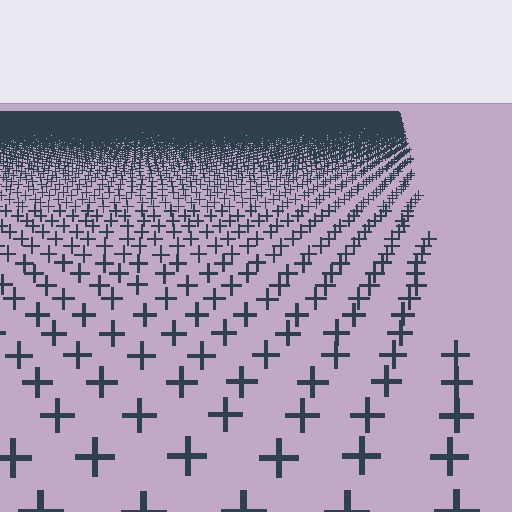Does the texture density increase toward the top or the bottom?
Density increases toward the top.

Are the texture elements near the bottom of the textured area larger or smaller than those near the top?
Larger. Near the bottom, elements are closer to the viewer and appear at a bigger on-screen size.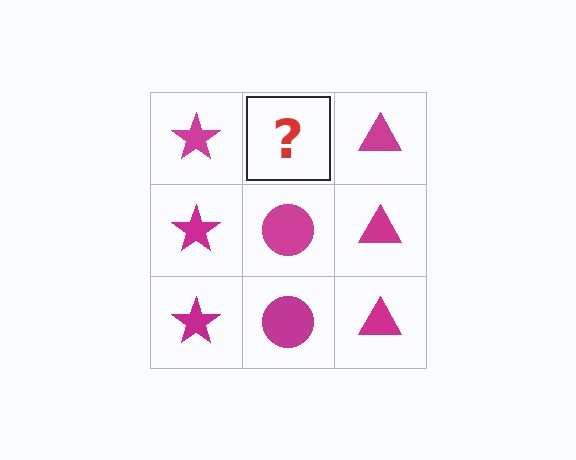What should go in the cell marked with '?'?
The missing cell should contain a magenta circle.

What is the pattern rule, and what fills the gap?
The rule is that each column has a consistent shape. The gap should be filled with a magenta circle.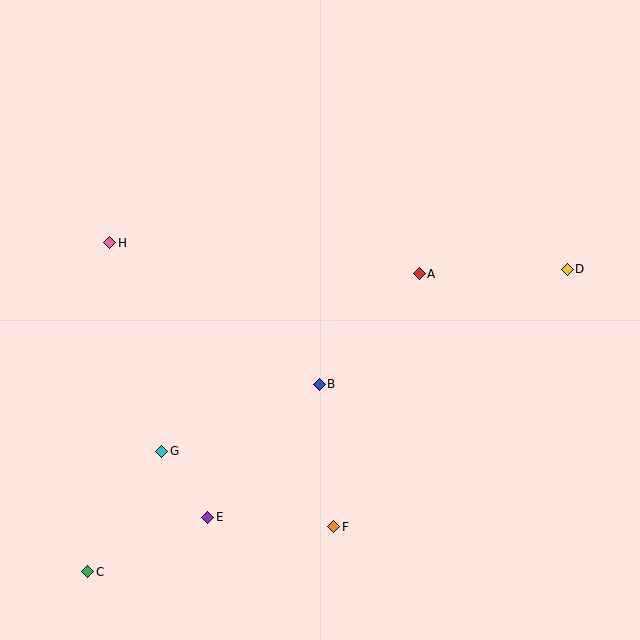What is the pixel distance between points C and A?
The distance between C and A is 446 pixels.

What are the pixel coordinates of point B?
Point B is at (319, 384).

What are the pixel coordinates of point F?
Point F is at (334, 527).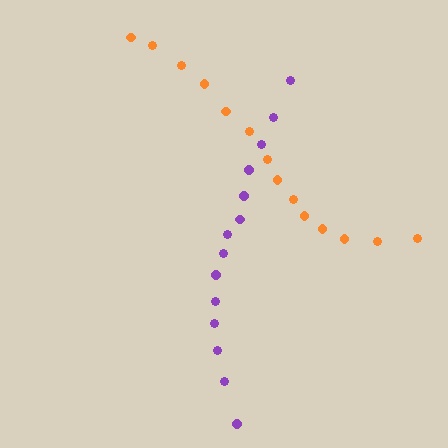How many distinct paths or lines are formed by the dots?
There are 2 distinct paths.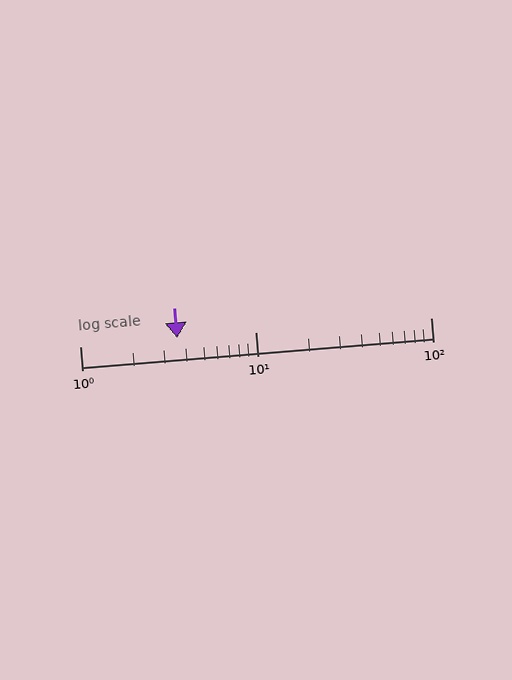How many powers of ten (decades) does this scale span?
The scale spans 2 decades, from 1 to 100.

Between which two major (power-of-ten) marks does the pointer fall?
The pointer is between 1 and 10.